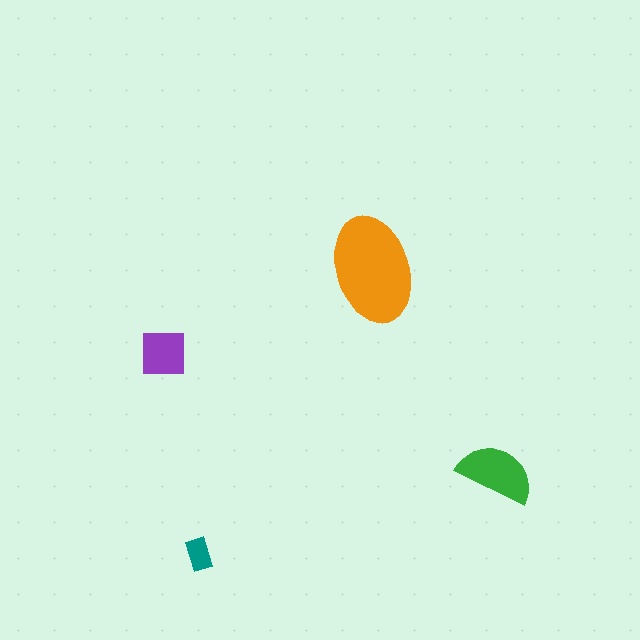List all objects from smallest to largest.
The teal rectangle, the purple square, the green semicircle, the orange ellipse.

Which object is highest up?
The orange ellipse is topmost.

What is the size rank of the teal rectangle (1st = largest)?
4th.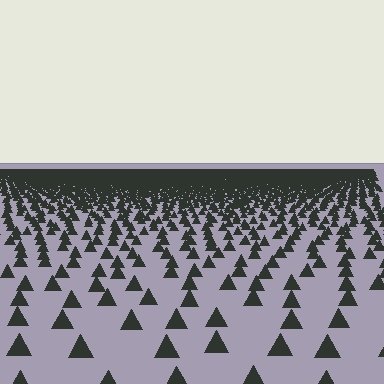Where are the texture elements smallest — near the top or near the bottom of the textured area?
Near the top.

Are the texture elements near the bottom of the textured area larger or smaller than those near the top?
Larger. Near the bottom, elements are closer to the viewer and appear at a bigger on-screen size.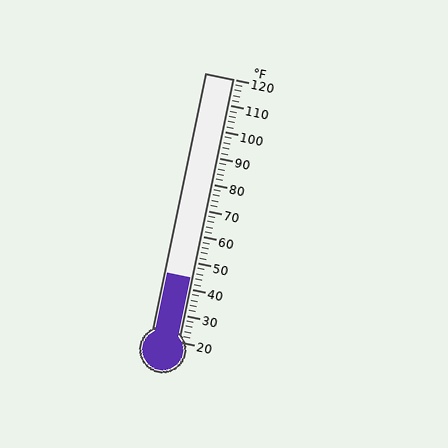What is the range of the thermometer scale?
The thermometer scale ranges from 20°F to 120°F.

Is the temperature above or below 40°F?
The temperature is above 40°F.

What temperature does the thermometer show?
The thermometer shows approximately 44°F.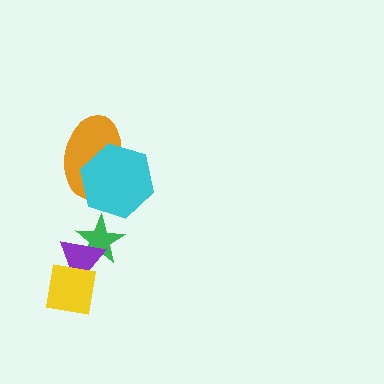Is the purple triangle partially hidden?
Yes, it is partially covered by another shape.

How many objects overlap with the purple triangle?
2 objects overlap with the purple triangle.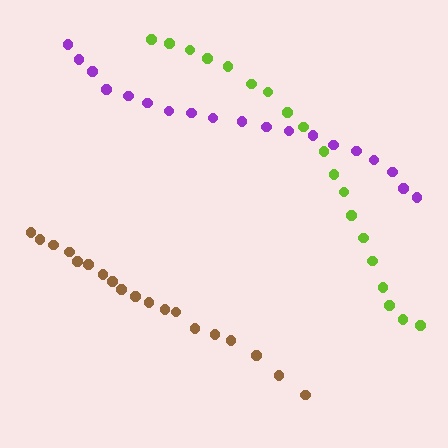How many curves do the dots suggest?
There are 3 distinct paths.